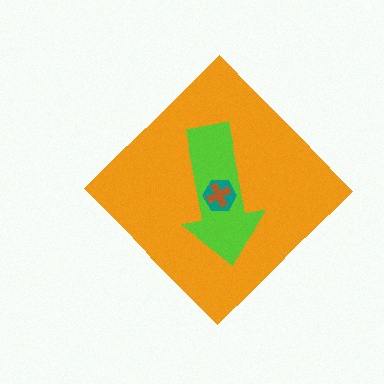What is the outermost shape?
The orange diamond.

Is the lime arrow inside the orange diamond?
Yes.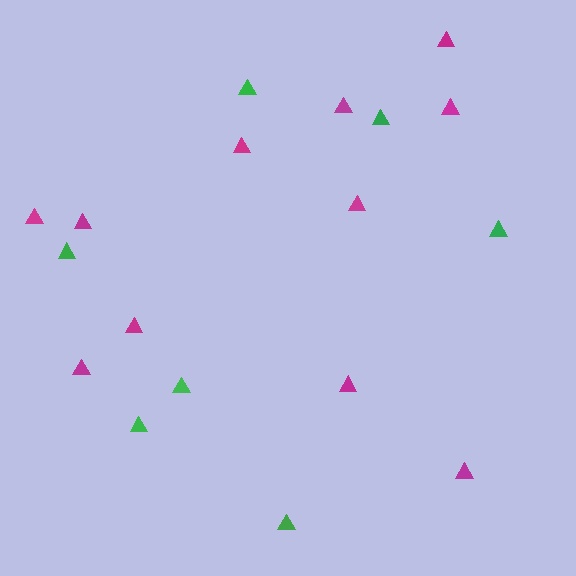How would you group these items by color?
There are 2 groups: one group of green triangles (7) and one group of magenta triangles (11).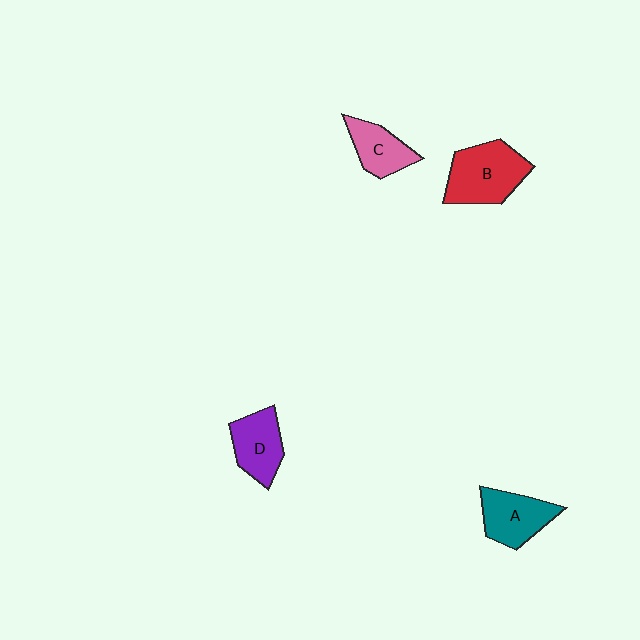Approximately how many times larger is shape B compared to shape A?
Approximately 1.3 times.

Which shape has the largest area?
Shape B (red).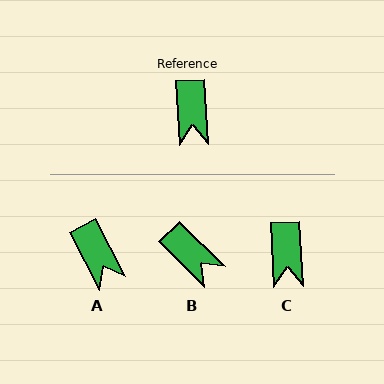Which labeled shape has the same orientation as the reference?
C.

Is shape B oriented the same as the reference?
No, it is off by about 42 degrees.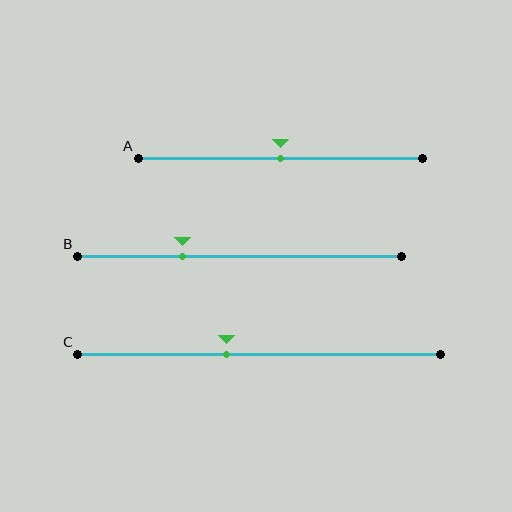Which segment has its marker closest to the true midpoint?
Segment A has its marker closest to the true midpoint.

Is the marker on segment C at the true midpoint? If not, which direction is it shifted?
No, the marker on segment C is shifted to the left by about 9% of the segment length.